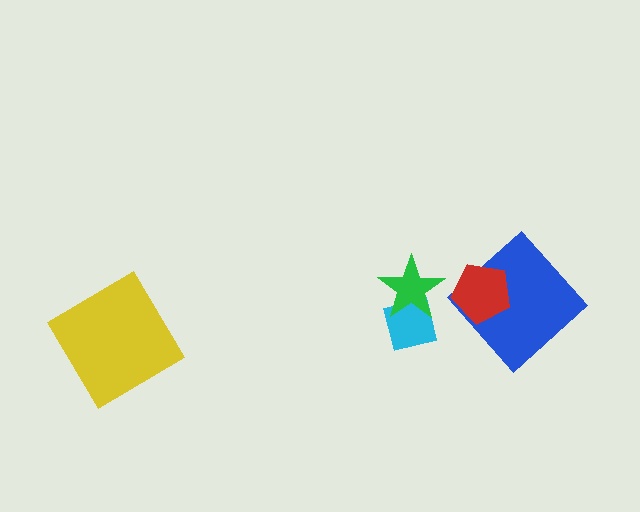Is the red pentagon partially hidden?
No, no other shape covers it.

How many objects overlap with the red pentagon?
1 object overlaps with the red pentagon.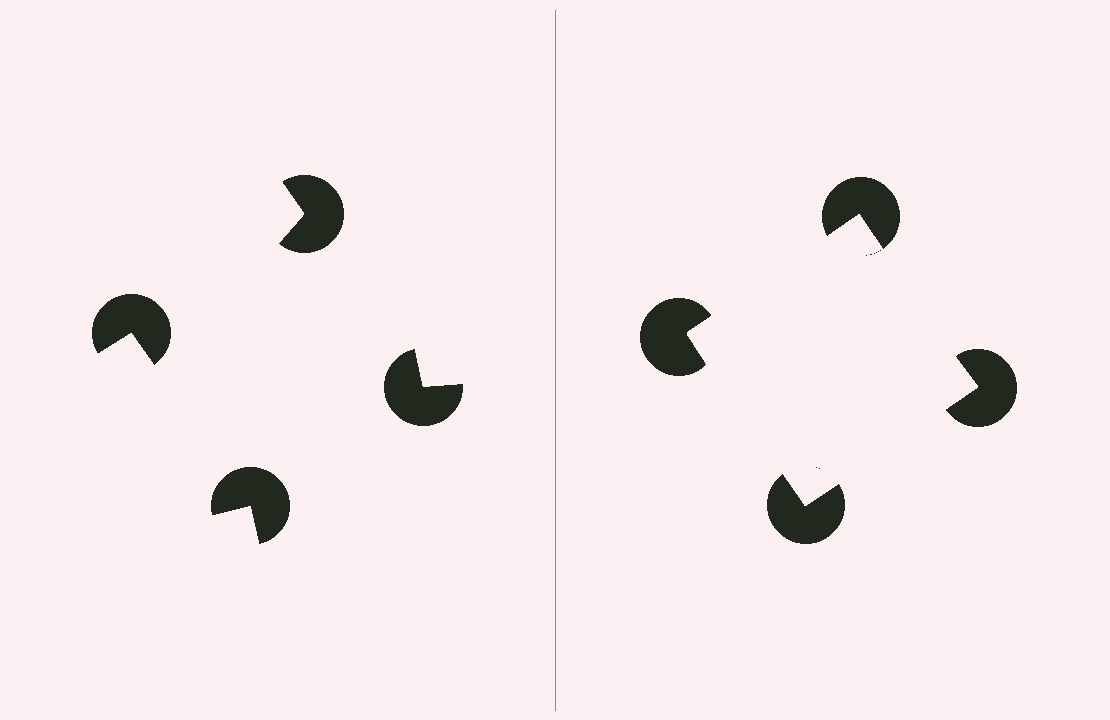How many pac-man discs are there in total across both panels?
8 — 4 on each side.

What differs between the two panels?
The pac-man discs are positioned identically on both sides; only the wedge orientations differ. On the right they align to a square; on the left they are misaligned.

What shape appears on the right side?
An illusory square.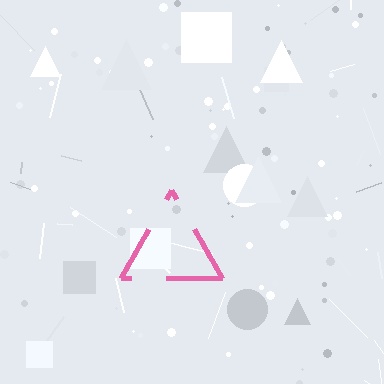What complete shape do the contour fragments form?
The contour fragments form a triangle.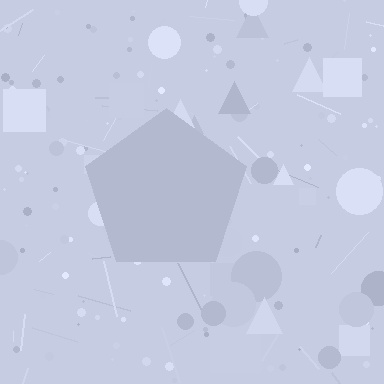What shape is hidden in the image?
A pentagon is hidden in the image.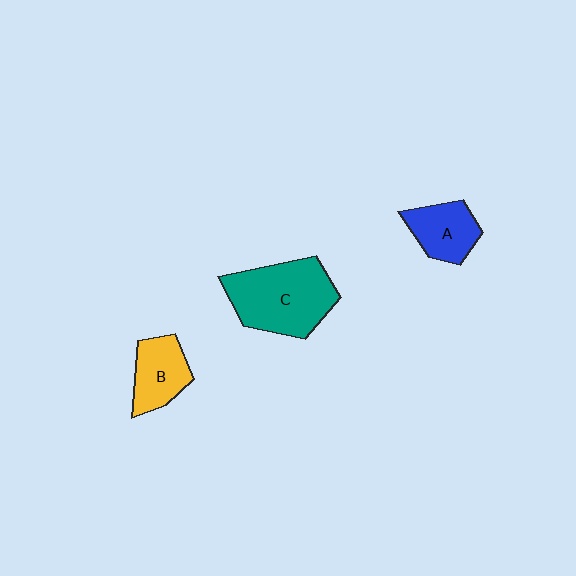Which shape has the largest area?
Shape C (teal).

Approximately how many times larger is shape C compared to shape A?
Approximately 1.9 times.